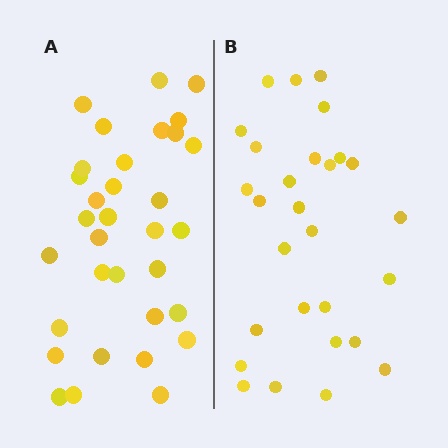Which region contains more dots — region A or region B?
Region A (the left region) has more dots.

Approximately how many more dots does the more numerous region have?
Region A has about 5 more dots than region B.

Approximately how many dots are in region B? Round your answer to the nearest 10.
About 30 dots. (The exact count is 28, which rounds to 30.)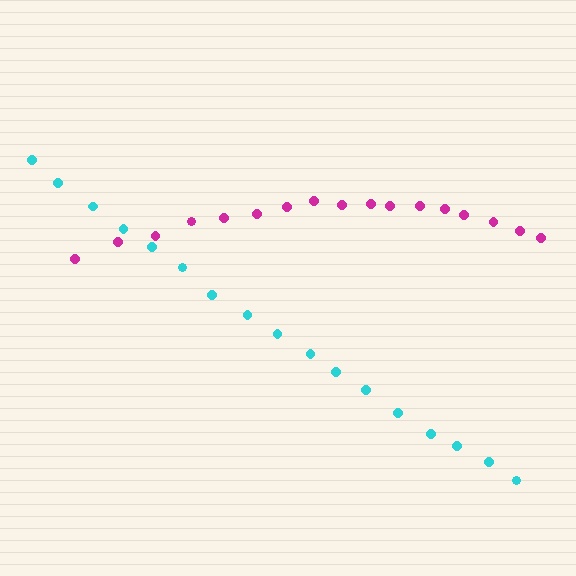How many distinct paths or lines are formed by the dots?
There are 2 distinct paths.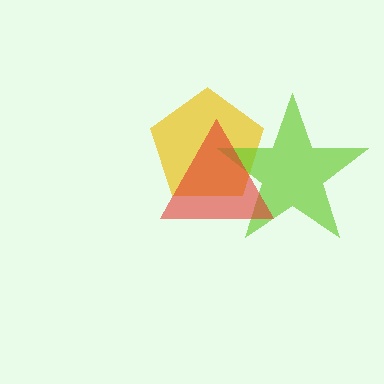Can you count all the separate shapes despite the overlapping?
Yes, there are 3 separate shapes.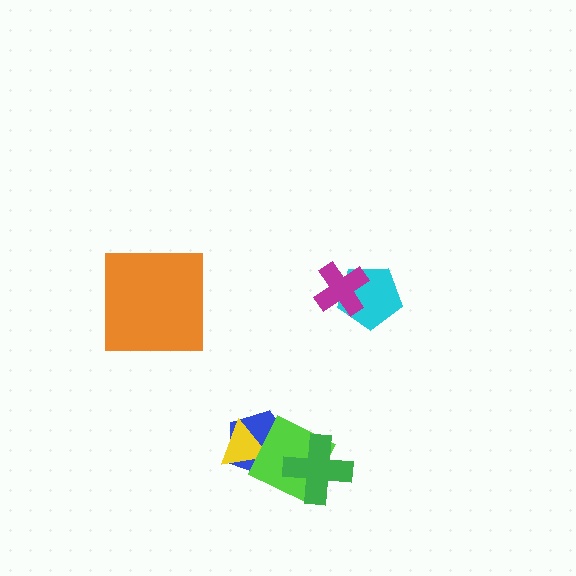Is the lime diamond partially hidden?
Yes, it is partially covered by another shape.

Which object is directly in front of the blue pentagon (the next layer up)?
The yellow triangle is directly in front of the blue pentagon.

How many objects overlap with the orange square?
0 objects overlap with the orange square.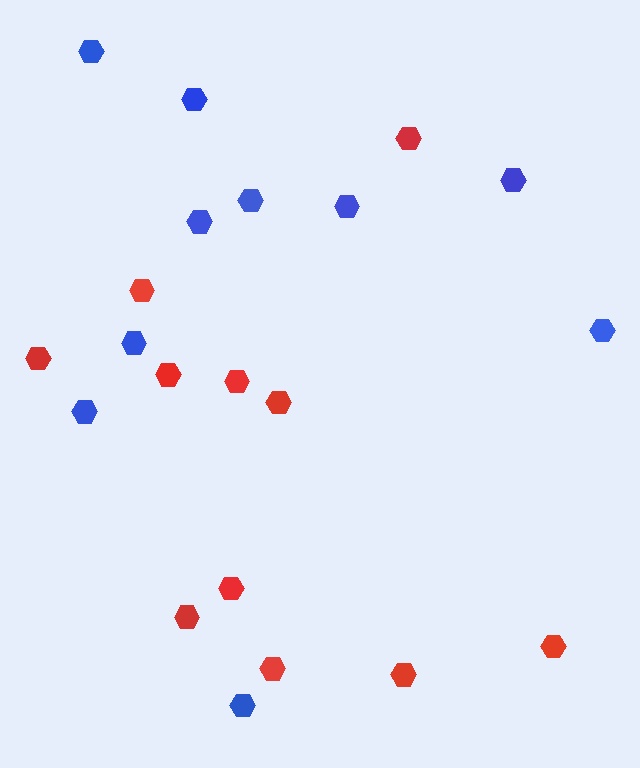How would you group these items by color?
There are 2 groups: one group of red hexagons (11) and one group of blue hexagons (10).